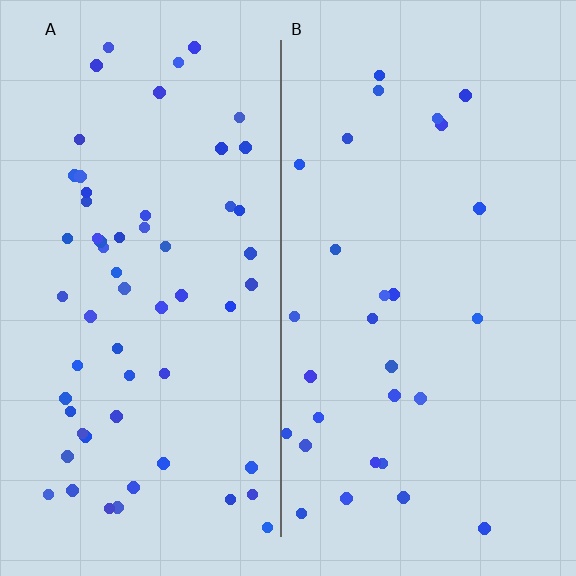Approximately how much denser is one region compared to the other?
Approximately 2.0× — region A over region B.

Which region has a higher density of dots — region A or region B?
A (the left).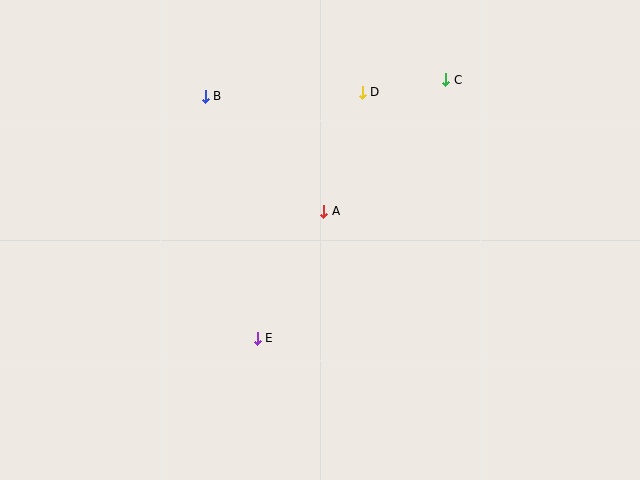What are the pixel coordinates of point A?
Point A is at (324, 211).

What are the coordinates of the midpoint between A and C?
The midpoint between A and C is at (385, 145).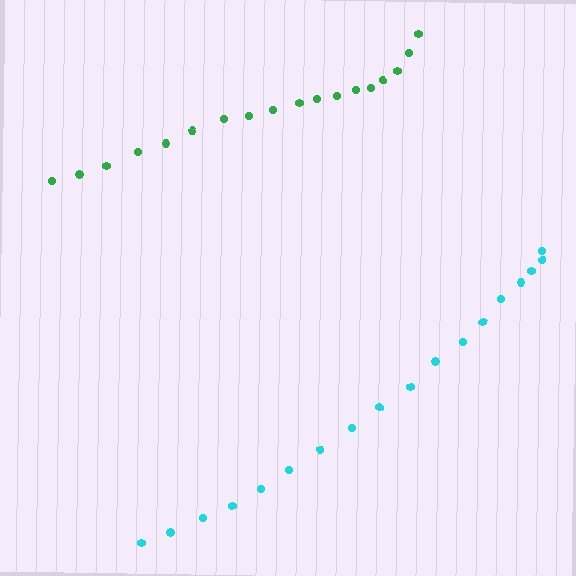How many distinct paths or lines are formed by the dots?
There are 2 distinct paths.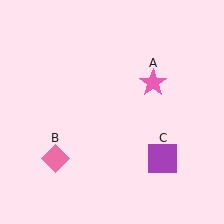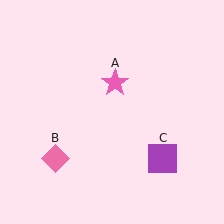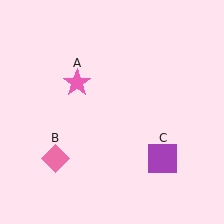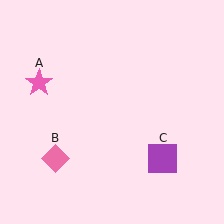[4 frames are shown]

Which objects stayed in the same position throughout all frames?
Pink diamond (object B) and purple square (object C) remained stationary.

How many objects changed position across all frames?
1 object changed position: pink star (object A).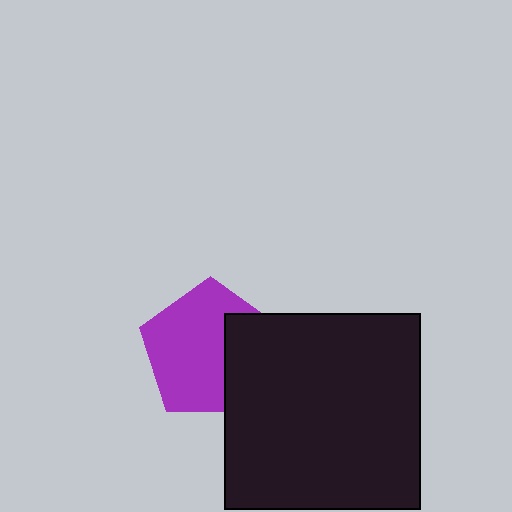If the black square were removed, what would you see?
You would see the complete purple pentagon.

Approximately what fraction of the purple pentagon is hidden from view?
Roughly 33% of the purple pentagon is hidden behind the black square.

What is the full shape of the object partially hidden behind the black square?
The partially hidden object is a purple pentagon.